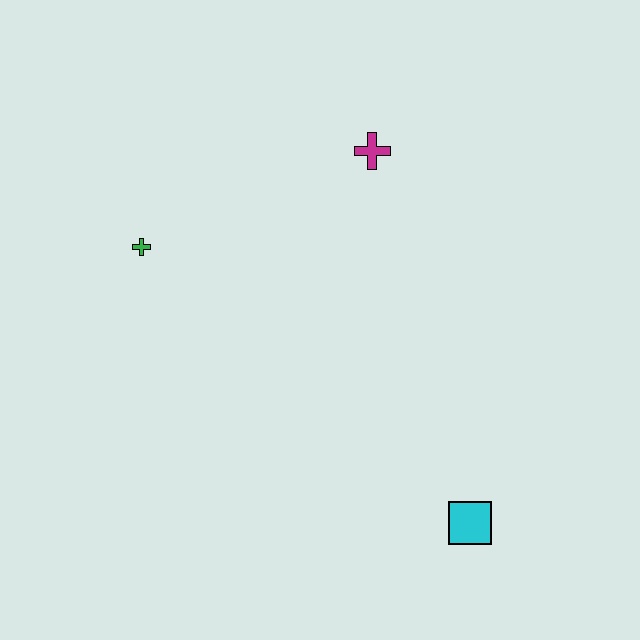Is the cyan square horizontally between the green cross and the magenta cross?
No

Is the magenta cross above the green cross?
Yes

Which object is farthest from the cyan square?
The green cross is farthest from the cyan square.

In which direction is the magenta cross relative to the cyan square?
The magenta cross is above the cyan square.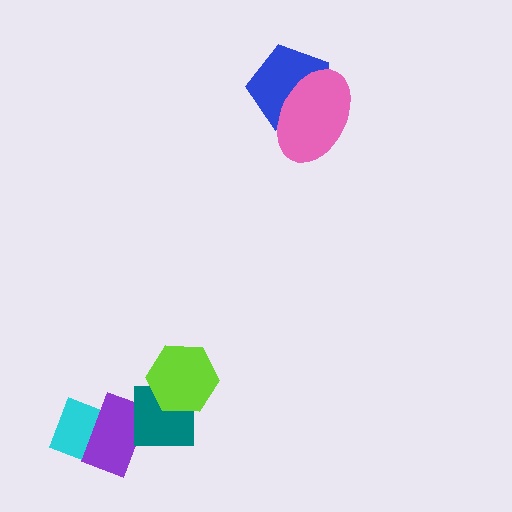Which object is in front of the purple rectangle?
The teal square is in front of the purple rectangle.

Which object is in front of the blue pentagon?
The pink ellipse is in front of the blue pentagon.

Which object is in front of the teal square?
The lime hexagon is in front of the teal square.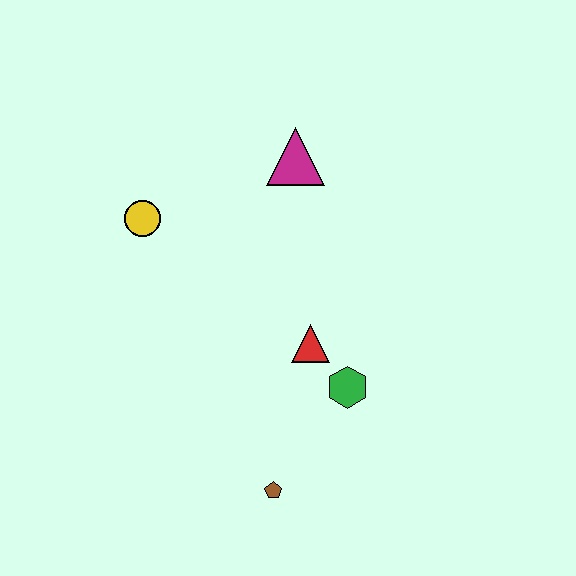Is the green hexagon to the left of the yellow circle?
No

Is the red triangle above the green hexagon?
Yes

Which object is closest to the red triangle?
The green hexagon is closest to the red triangle.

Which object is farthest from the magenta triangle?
The brown pentagon is farthest from the magenta triangle.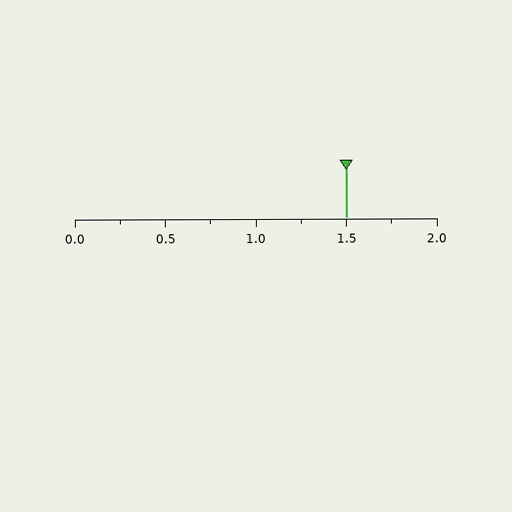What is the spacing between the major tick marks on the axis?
The major ticks are spaced 0.5 apart.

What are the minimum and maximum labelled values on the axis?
The axis runs from 0.0 to 2.0.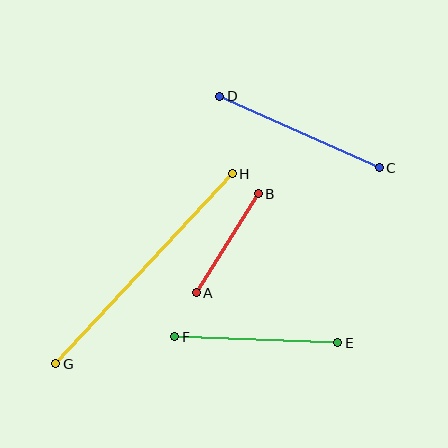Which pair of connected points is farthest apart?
Points G and H are farthest apart.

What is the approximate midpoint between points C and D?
The midpoint is at approximately (300, 132) pixels.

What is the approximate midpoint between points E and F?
The midpoint is at approximately (256, 340) pixels.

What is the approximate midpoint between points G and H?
The midpoint is at approximately (144, 269) pixels.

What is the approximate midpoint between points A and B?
The midpoint is at approximately (227, 243) pixels.